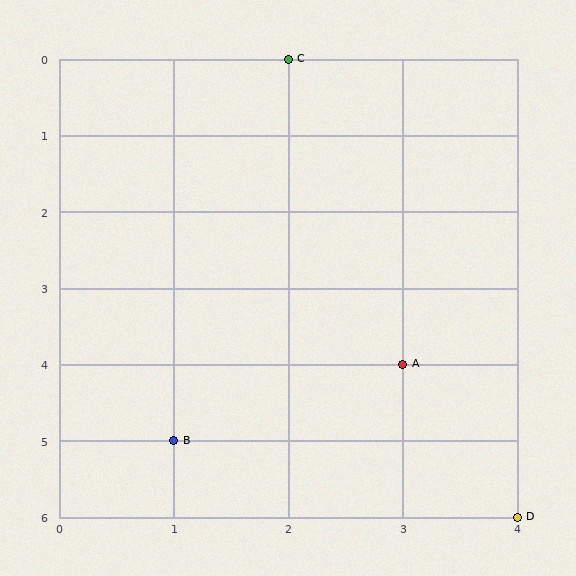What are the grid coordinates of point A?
Point A is at grid coordinates (3, 4).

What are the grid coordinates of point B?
Point B is at grid coordinates (1, 5).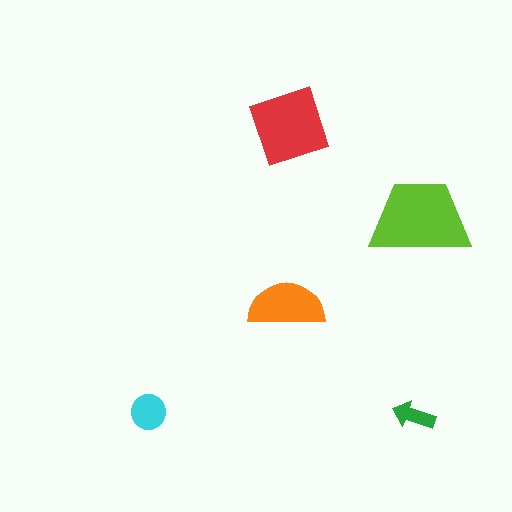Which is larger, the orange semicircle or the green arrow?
The orange semicircle.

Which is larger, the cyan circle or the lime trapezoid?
The lime trapezoid.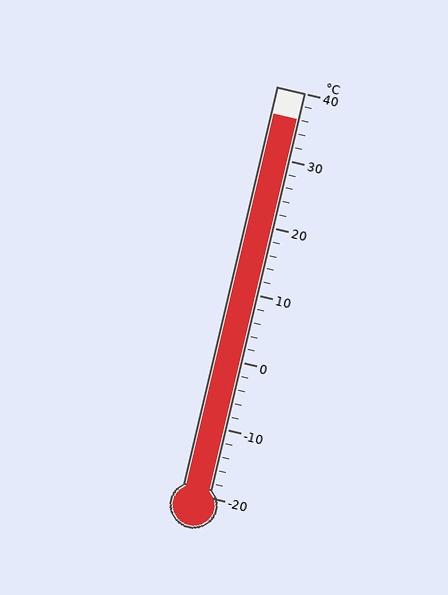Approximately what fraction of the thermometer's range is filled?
The thermometer is filled to approximately 95% of its range.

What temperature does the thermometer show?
The thermometer shows approximately 36°C.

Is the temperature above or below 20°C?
The temperature is above 20°C.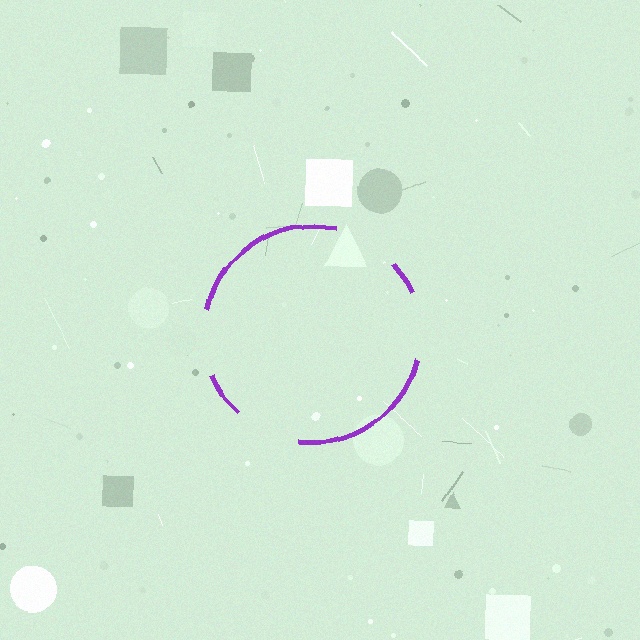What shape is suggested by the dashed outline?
The dashed outline suggests a circle.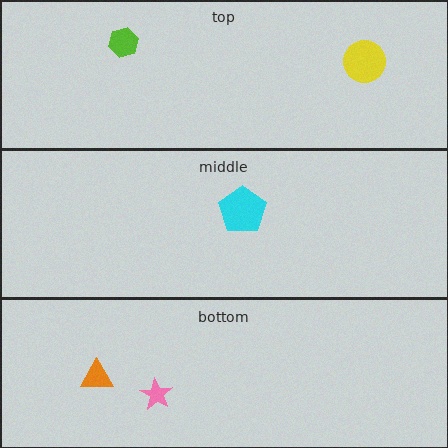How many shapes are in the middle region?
1.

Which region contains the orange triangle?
The bottom region.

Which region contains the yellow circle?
The top region.